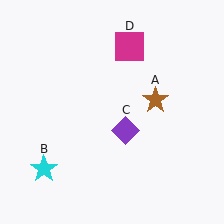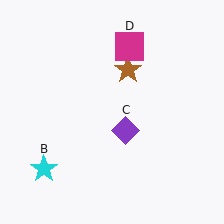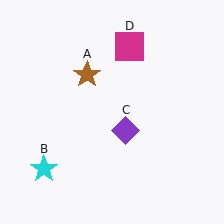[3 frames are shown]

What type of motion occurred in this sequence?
The brown star (object A) rotated counterclockwise around the center of the scene.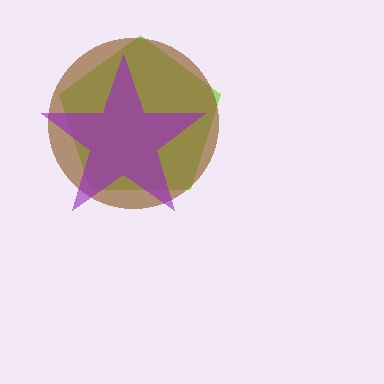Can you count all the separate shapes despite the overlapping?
Yes, there are 3 separate shapes.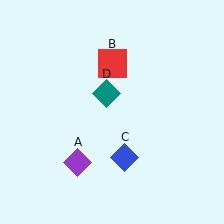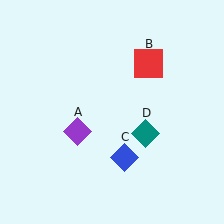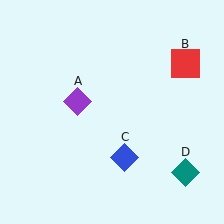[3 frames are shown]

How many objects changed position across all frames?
3 objects changed position: purple diamond (object A), red square (object B), teal diamond (object D).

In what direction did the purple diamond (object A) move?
The purple diamond (object A) moved up.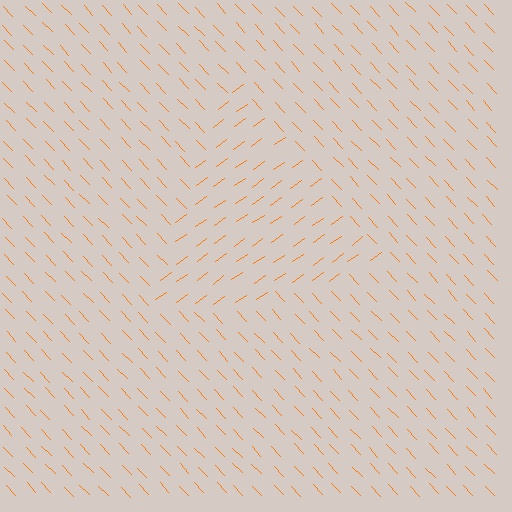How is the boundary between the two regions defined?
The boundary is defined purely by a change in line orientation (approximately 82 degrees difference). All lines are the same color and thickness.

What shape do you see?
I see a triangle.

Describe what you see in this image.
The image is filled with small orange line segments. A triangle region in the image has lines oriented differently from the surrounding lines, creating a visible texture boundary.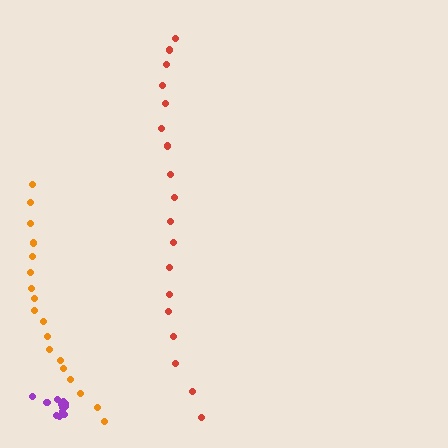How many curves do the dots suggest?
There are 3 distinct paths.